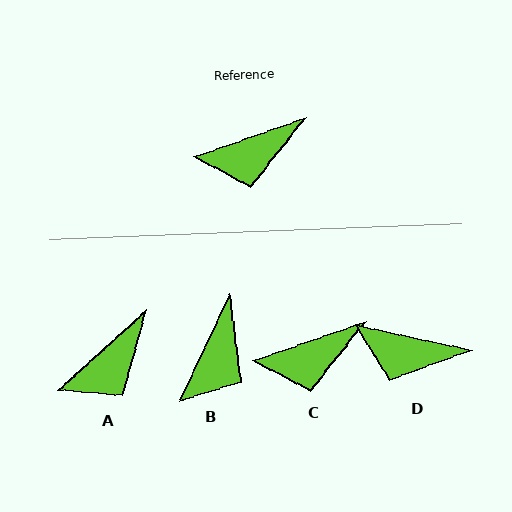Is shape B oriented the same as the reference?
No, it is off by about 45 degrees.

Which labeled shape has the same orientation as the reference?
C.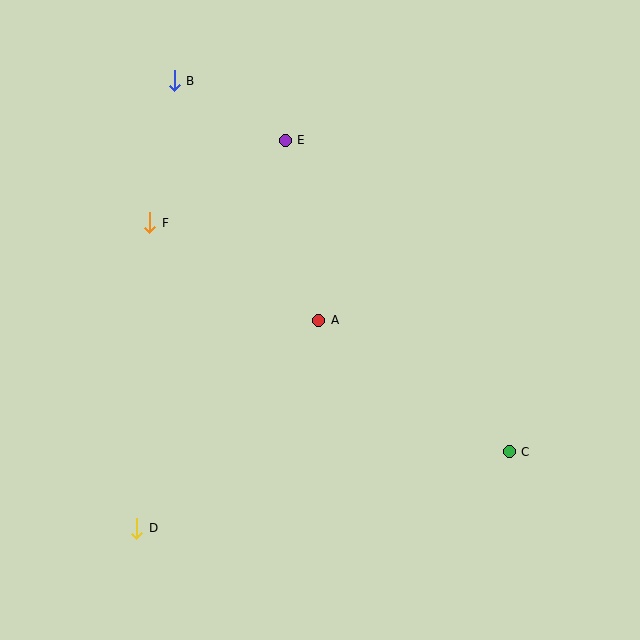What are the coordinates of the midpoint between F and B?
The midpoint between F and B is at (162, 152).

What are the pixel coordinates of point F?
Point F is at (150, 223).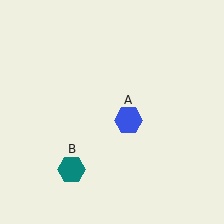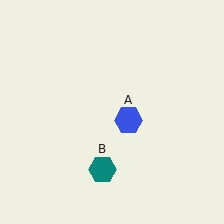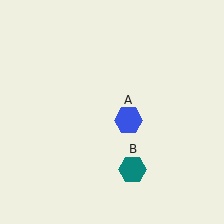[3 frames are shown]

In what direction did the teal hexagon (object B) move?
The teal hexagon (object B) moved right.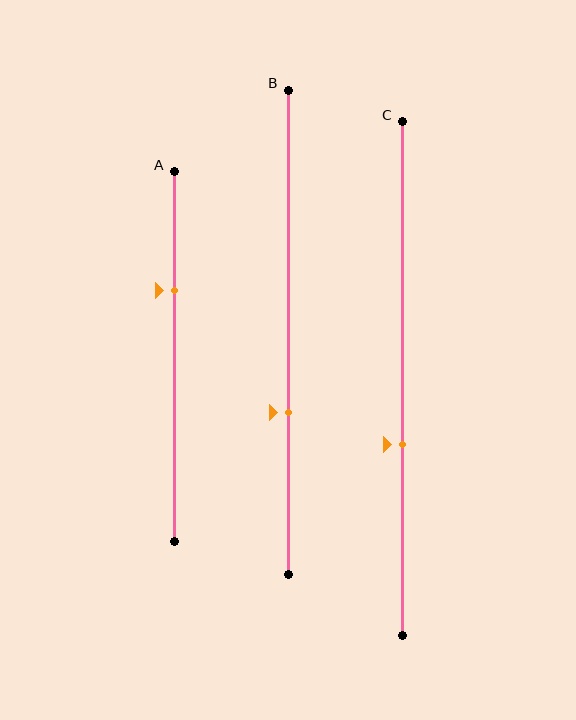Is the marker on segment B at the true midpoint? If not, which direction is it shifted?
No, the marker on segment B is shifted downward by about 17% of the segment length.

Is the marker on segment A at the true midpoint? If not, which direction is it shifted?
No, the marker on segment A is shifted upward by about 18% of the segment length.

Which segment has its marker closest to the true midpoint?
Segment C has its marker closest to the true midpoint.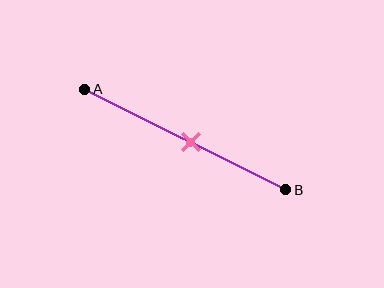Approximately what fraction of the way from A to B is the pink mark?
The pink mark is approximately 55% of the way from A to B.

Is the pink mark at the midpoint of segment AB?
Yes, the mark is approximately at the midpoint.